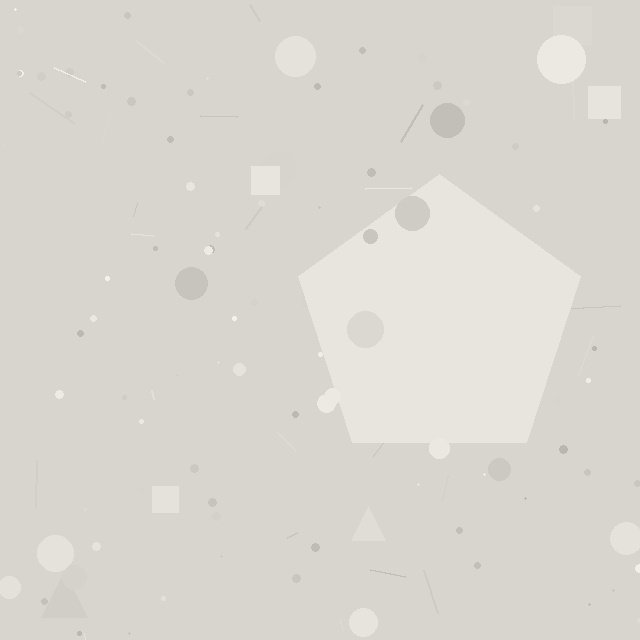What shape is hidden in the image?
A pentagon is hidden in the image.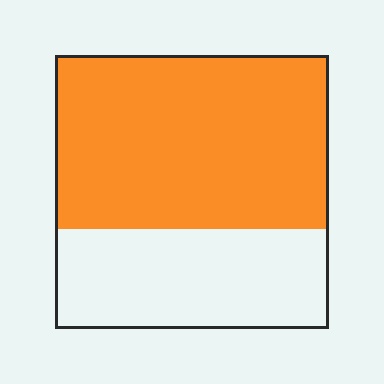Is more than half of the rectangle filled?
Yes.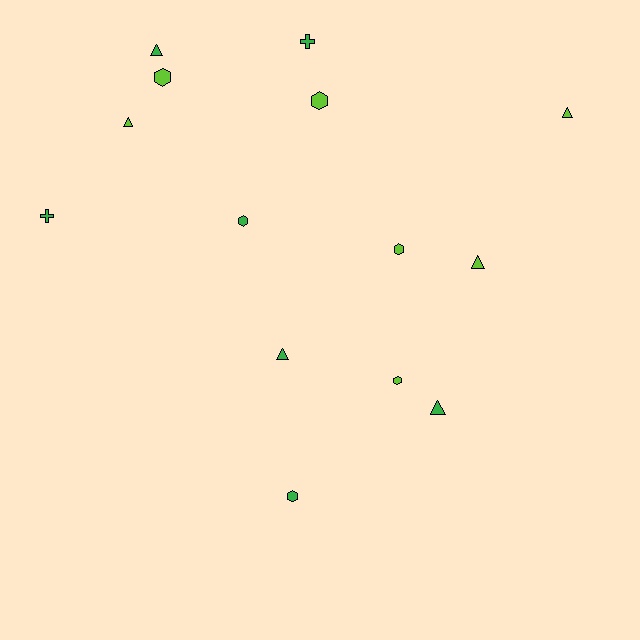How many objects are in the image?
There are 14 objects.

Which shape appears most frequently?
Triangle, with 6 objects.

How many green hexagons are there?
There are 2 green hexagons.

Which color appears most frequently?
Lime, with 7 objects.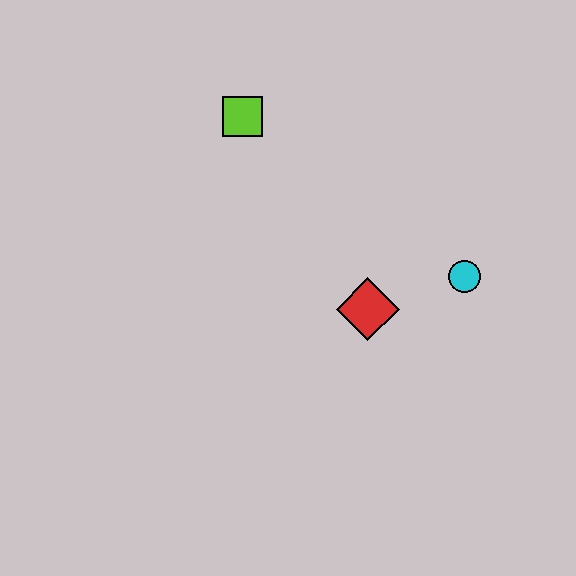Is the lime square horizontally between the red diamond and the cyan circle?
No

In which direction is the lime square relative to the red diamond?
The lime square is above the red diamond.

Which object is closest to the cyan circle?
The red diamond is closest to the cyan circle.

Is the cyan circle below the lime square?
Yes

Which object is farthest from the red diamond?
The lime square is farthest from the red diamond.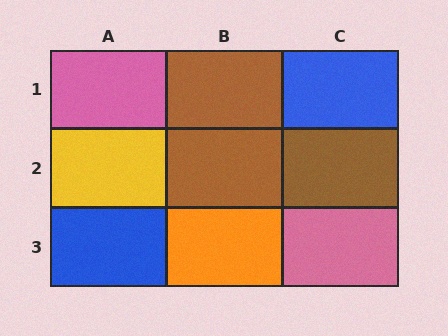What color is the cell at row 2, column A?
Yellow.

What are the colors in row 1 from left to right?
Pink, brown, blue.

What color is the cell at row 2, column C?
Brown.